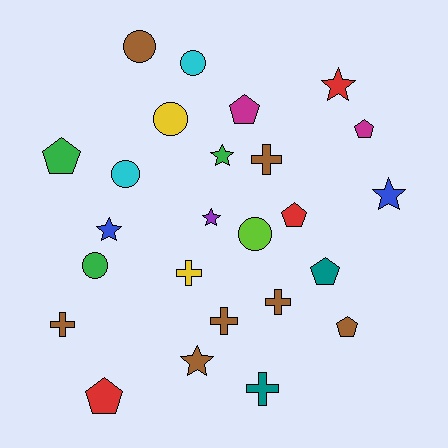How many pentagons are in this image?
There are 7 pentagons.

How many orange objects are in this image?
There are no orange objects.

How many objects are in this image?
There are 25 objects.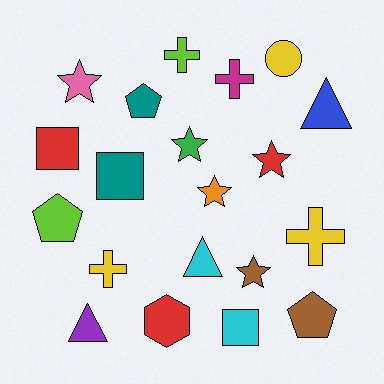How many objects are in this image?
There are 20 objects.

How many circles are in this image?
There is 1 circle.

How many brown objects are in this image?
There are 2 brown objects.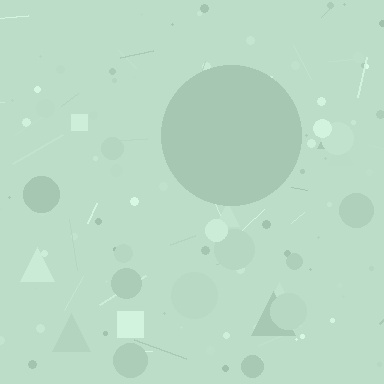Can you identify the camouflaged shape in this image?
The camouflaged shape is a circle.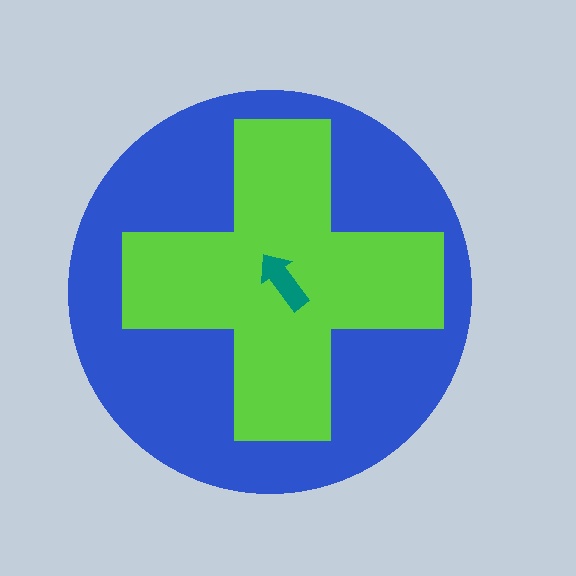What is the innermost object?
The teal arrow.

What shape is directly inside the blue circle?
The lime cross.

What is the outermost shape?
The blue circle.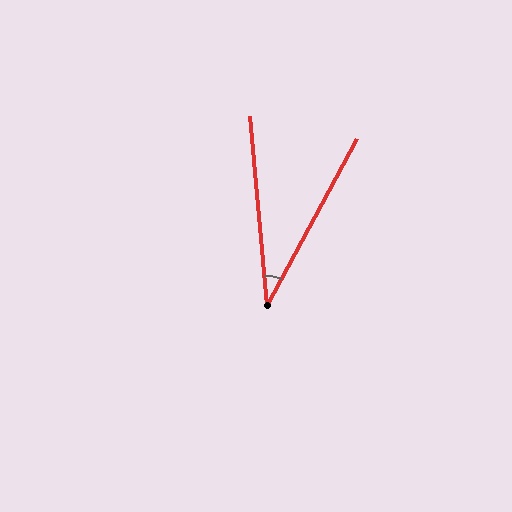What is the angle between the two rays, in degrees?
Approximately 33 degrees.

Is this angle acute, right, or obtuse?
It is acute.